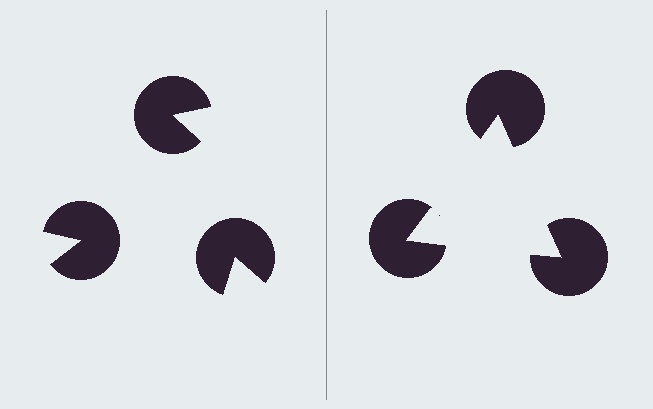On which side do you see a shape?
An illusory triangle appears on the right side. On the left side the wedge cuts are rotated, so no coherent shape forms.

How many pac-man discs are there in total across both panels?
6 — 3 on each side.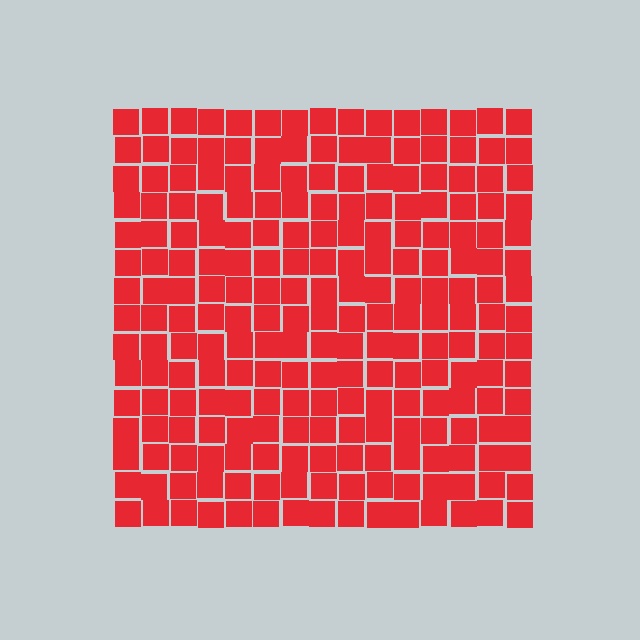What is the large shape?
The large shape is a square.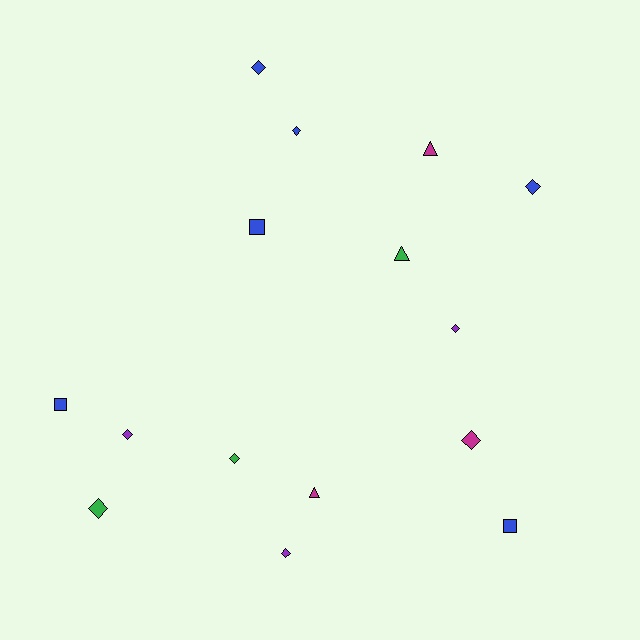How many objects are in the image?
There are 15 objects.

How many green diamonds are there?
There are 2 green diamonds.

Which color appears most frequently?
Blue, with 6 objects.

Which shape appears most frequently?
Diamond, with 9 objects.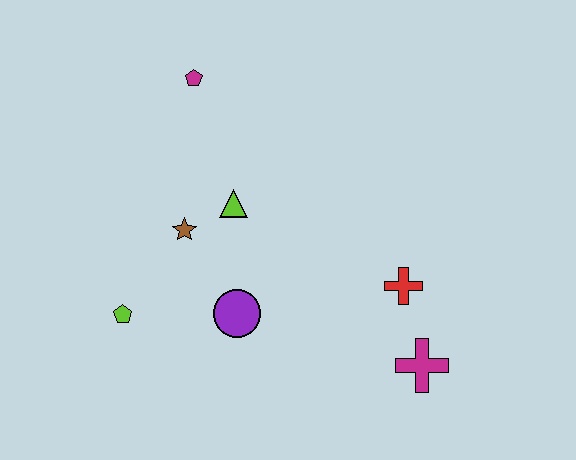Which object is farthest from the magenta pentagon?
The magenta cross is farthest from the magenta pentagon.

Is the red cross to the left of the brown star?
No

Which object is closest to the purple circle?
The brown star is closest to the purple circle.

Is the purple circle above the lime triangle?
No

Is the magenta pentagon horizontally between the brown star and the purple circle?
Yes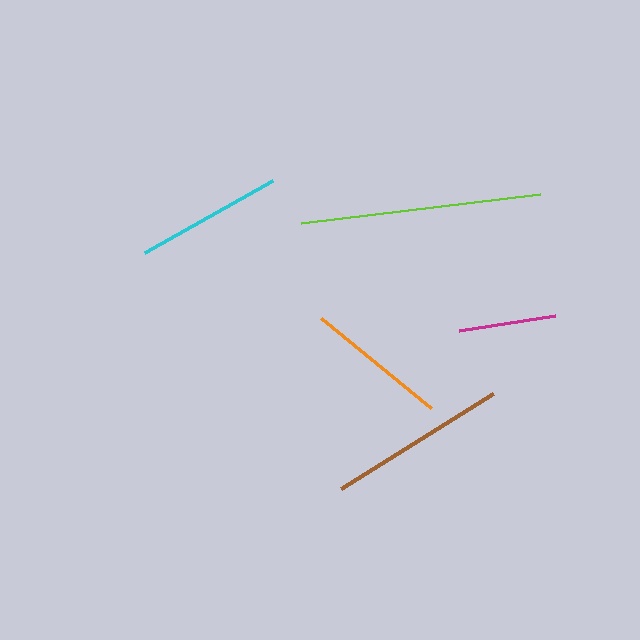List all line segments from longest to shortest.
From longest to shortest: lime, brown, cyan, orange, magenta.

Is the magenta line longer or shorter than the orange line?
The orange line is longer than the magenta line.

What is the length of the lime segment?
The lime segment is approximately 241 pixels long.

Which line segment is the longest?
The lime line is the longest at approximately 241 pixels.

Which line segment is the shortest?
The magenta line is the shortest at approximately 98 pixels.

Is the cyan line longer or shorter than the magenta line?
The cyan line is longer than the magenta line.